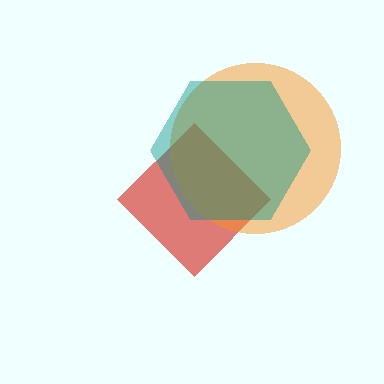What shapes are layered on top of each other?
The layered shapes are: a red diamond, an orange circle, a teal hexagon.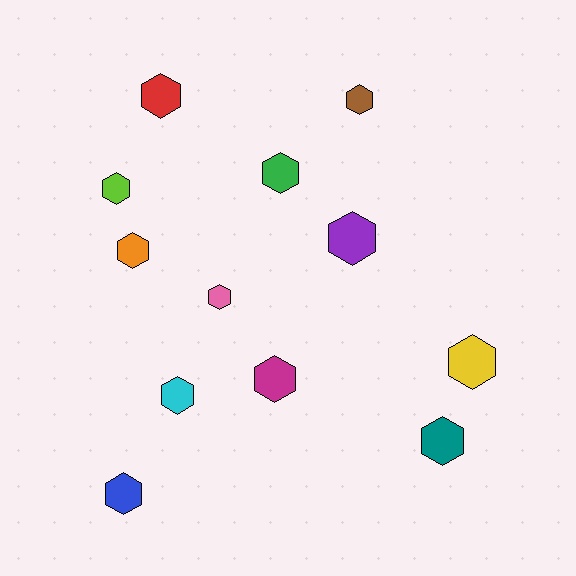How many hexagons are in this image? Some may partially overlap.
There are 12 hexagons.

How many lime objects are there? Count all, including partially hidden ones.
There is 1 lime object.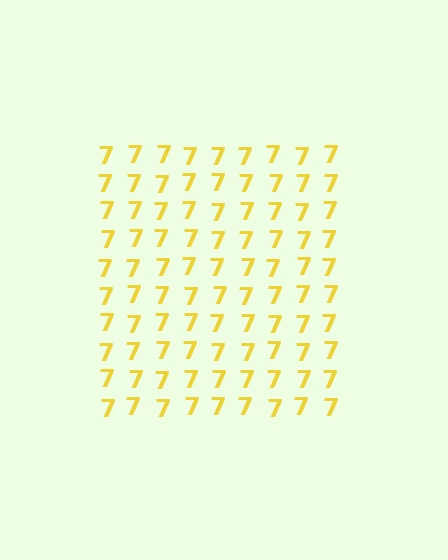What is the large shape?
The large shape is a square.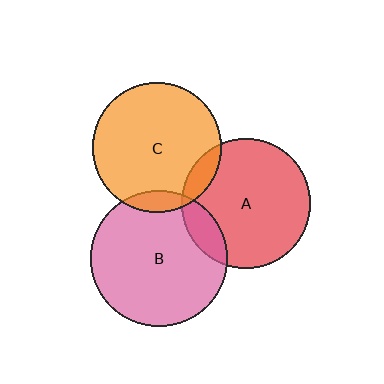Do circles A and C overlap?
Yes.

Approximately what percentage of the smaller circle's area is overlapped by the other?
Approximately 10%.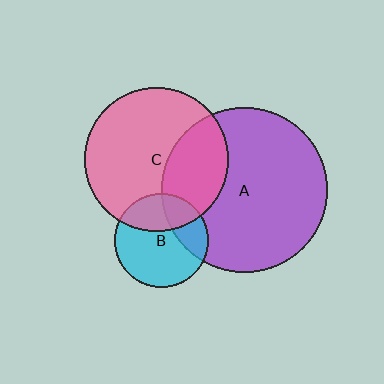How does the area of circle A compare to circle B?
Approximately 3.1 times.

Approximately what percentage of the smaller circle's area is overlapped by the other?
Approximately 30%.